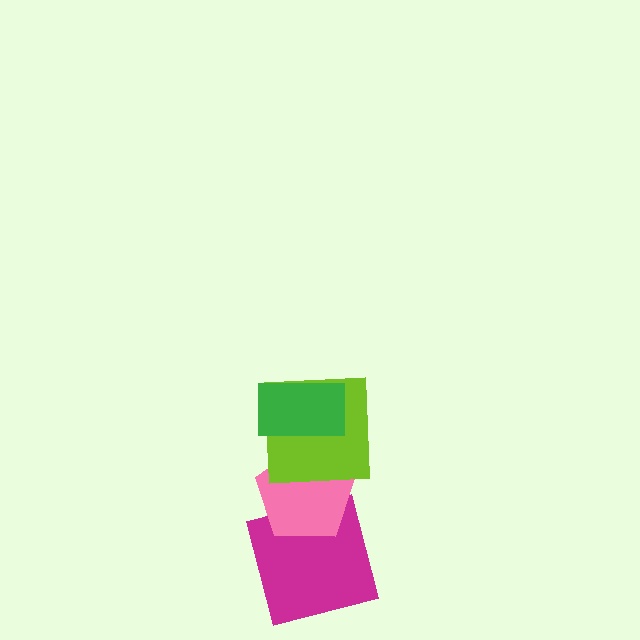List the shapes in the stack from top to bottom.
From top to bottom: the green rectangle, the lime square, the pink pentagon, the magenta square.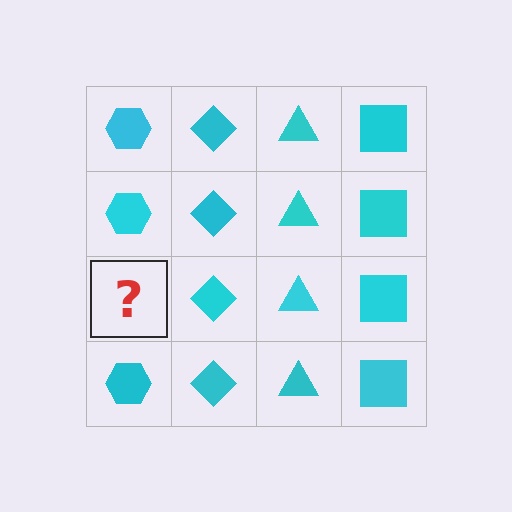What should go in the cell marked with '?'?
The missing cell should contain a cyan hexagon.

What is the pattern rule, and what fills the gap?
The rule is that each column has a consistent shape. The gap should be filled with a cyan hexagon.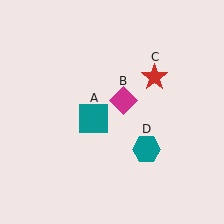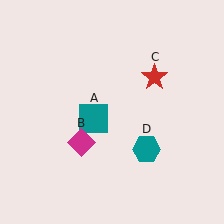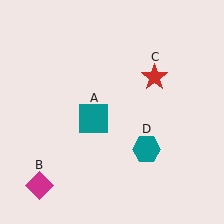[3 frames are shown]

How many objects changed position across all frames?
1 object changed position: magenta diamond (object B).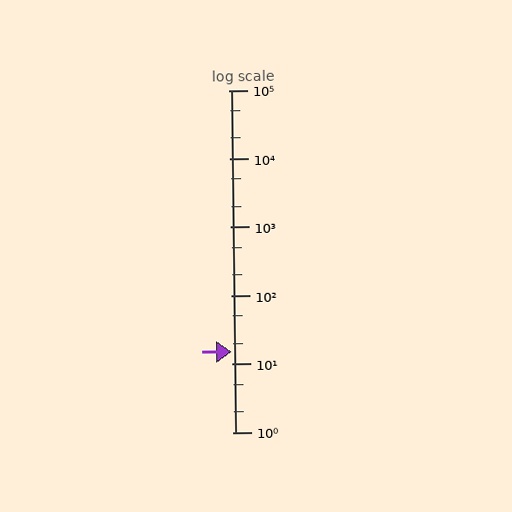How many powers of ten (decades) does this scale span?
The scale spans 5 decades, from 1 to 100000.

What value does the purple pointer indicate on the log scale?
The pointer indicates approximately 15.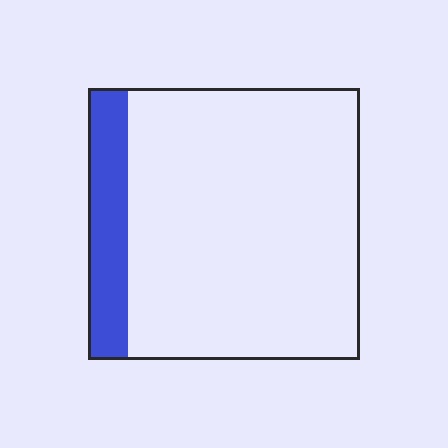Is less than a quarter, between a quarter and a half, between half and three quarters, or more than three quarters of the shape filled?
Less than a quarter.